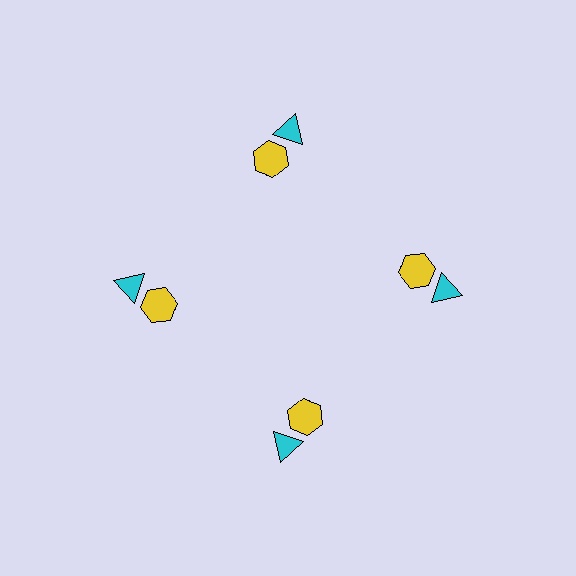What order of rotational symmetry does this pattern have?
This pattern has 4-fold rotational symmetry.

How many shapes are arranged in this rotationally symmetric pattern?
There are 8 shapes, arranged in 4 groups of 2.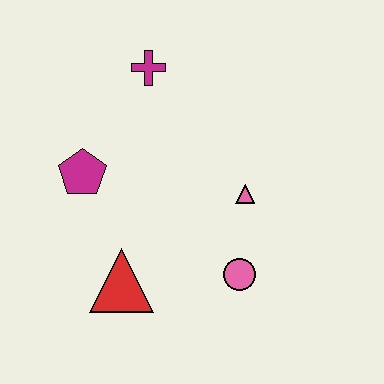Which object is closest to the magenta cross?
The magenta pentagon is closest to the magenta cross.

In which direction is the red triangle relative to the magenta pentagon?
The red triangle is below the magenta pentagon.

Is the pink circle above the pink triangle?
No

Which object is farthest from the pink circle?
The magenta cross is farthest from the pink circle.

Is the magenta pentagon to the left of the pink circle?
Yes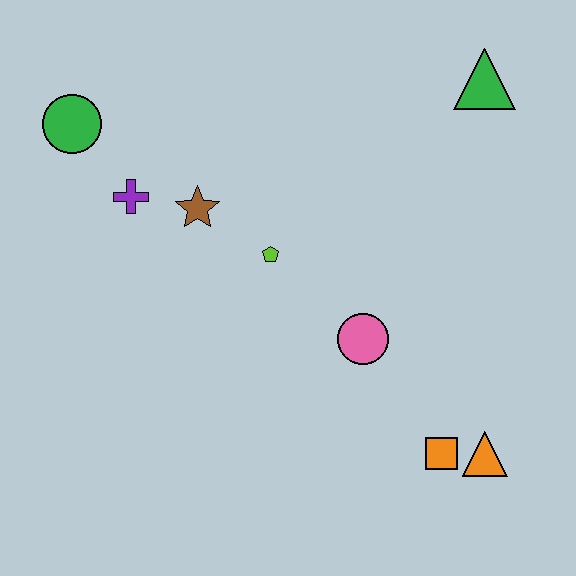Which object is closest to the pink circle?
The lime pentagon is closest to the pink circle.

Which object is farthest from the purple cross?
The orange triangle is farthest from the purple cross.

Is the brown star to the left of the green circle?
No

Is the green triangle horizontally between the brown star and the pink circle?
No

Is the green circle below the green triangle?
Yes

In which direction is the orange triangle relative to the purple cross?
The orange triangle is to the right of the purple cross.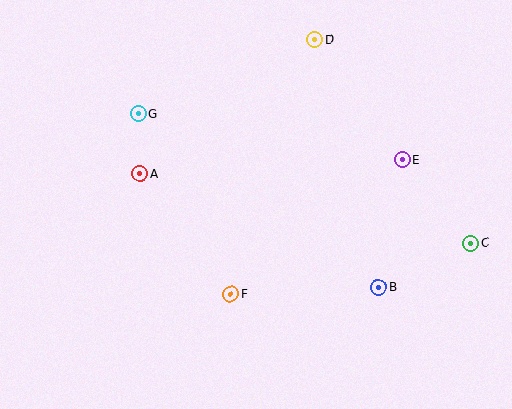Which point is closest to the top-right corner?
Point E is closest to the top-right corner.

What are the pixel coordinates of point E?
Point E is at (402, 160).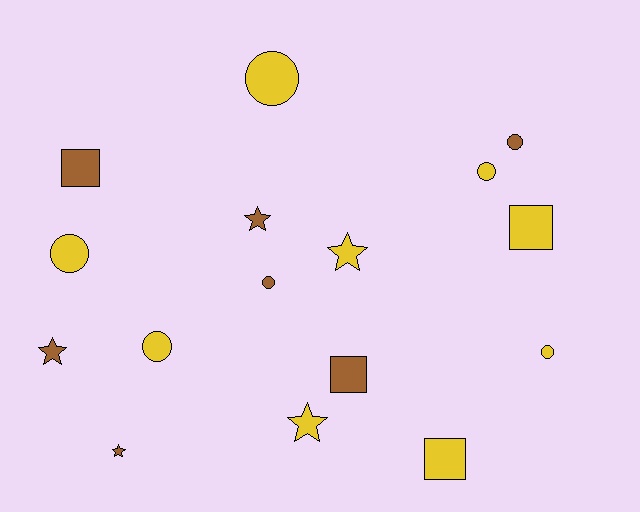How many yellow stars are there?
There are 2 yellow stars.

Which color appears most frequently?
Yellow, with 9 objects.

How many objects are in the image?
There are 16 objects.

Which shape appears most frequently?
Circle, with 7 objects.